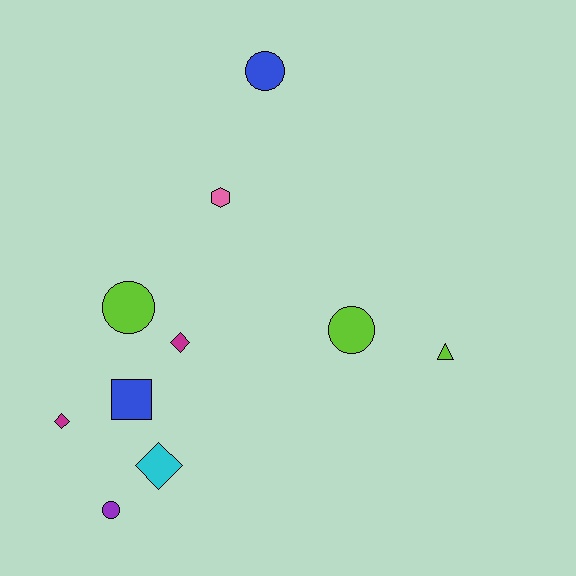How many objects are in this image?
There are 10 objects.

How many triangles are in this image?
There is 1 triangle.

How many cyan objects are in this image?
There is 1 cyan object.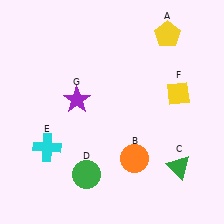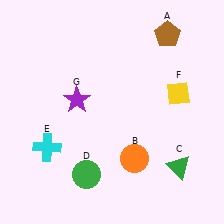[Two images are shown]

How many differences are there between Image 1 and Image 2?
There is 1 difference between the two images.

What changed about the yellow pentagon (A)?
In Image 1, A is yellow. In Image 2, it changed to brown.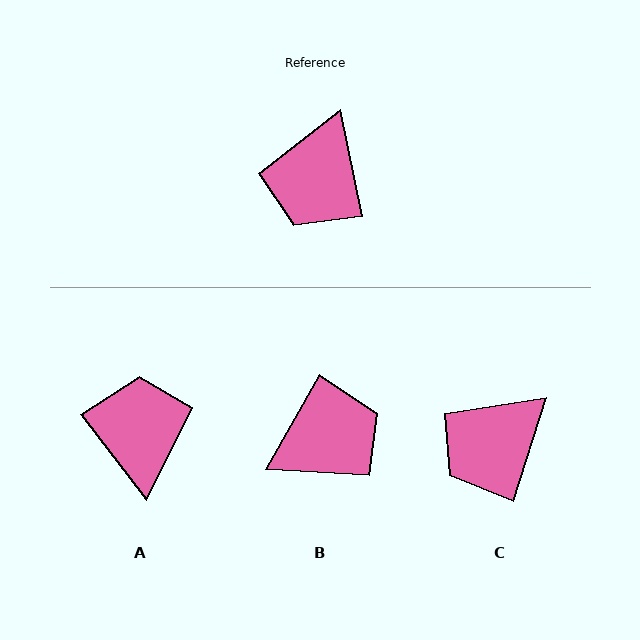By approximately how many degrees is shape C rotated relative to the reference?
Approximately 29 degrees clockwise.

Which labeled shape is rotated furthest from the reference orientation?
A, about 154 degrees away.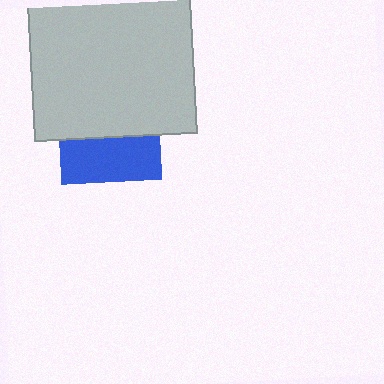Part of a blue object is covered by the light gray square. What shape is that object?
It is a square.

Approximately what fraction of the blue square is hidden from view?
Roughly 56% of the blue square is hidden behind the light gray square.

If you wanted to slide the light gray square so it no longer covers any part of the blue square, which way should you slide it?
Slide it up — that is the most direct way to separate the two shapes.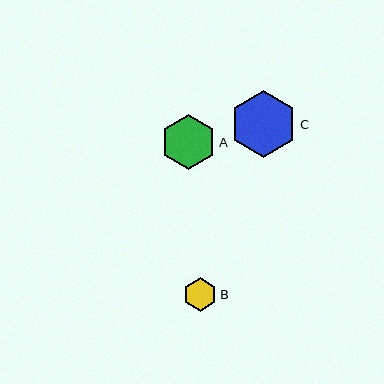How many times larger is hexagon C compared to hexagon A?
Hexagon C is approximately 1.2 times the size of hexagon A.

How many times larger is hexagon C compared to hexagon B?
Hexagon C is approximately 2.0 times the size of hexagon B.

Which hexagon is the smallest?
Hexagon B is the smallest with a size of approximately 33 pixels.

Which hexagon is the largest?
Hexagon C is the largest with a size of approximately 67 pixels.